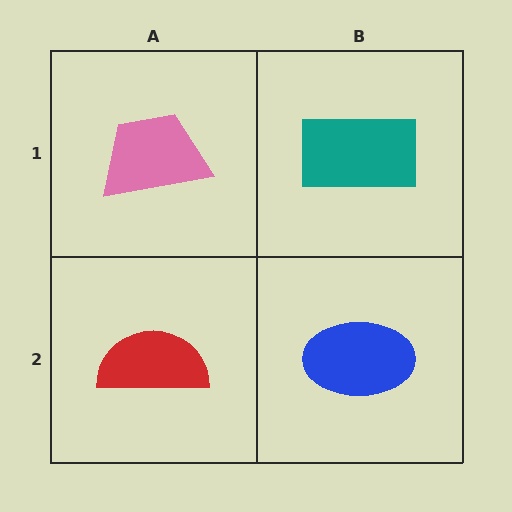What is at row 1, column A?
A pink trapezoid.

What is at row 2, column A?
A red semicircle.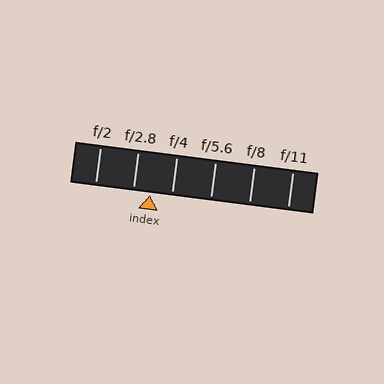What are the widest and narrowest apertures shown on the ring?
The widest aperture shown is f/2 and the narrowest is f/11.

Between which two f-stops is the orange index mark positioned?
The index mark is between f/2.8 and f/4.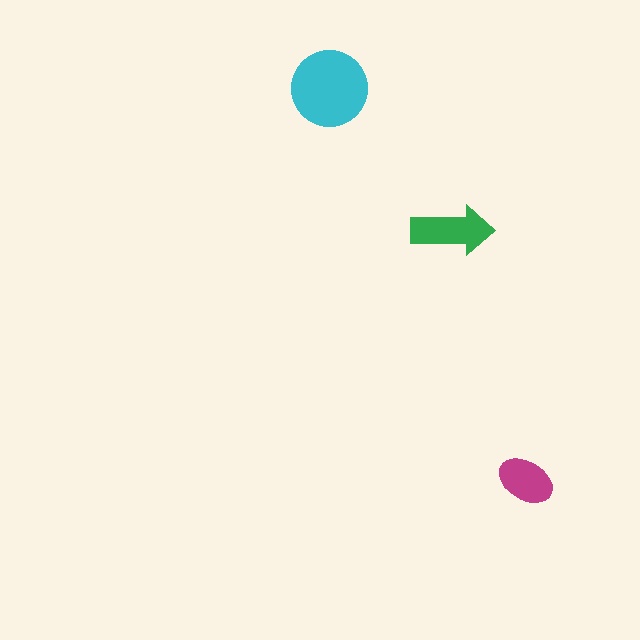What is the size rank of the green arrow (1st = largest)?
2nd.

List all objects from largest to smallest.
The cyan circle, the green arrow, the magenta ellipse.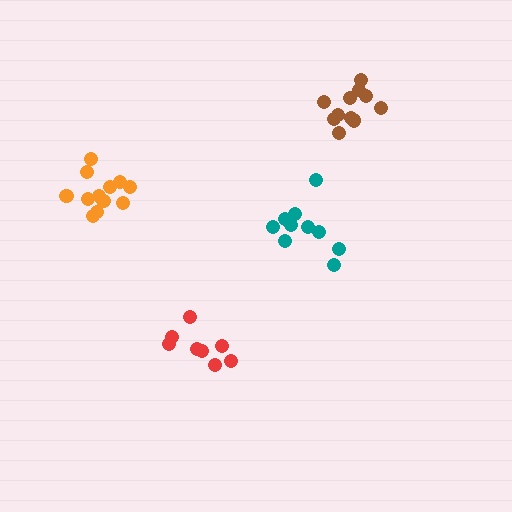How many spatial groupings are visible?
There are 4 spatial groupings.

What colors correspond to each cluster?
The clusters are colored: red, brown, teal, orange.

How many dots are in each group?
Group 1: 8 dots, Group 2: 11 dots, Group 3: 10 dots, Group 4: 12 dots (41 total).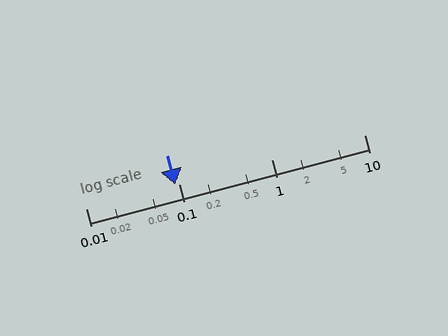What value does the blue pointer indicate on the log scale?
The pointer indicates approximately 0.092.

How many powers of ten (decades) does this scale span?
The scale spans 3 decades, from 0.01 to 10.